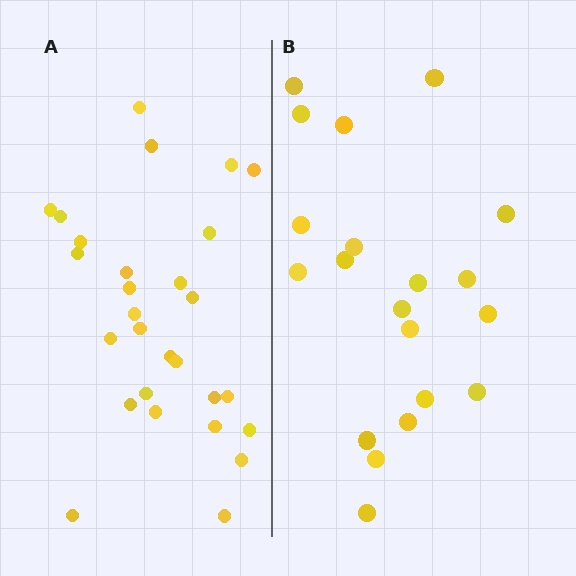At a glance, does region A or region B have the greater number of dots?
Region A (the left region) has more dots.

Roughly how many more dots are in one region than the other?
Region A has roughly 8 or so more dots than region B.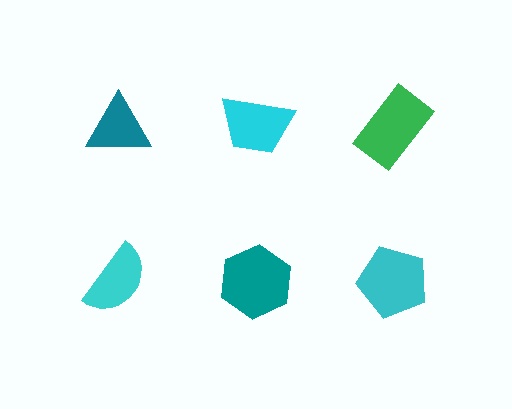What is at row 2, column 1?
A cyan semicircle.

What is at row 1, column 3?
A green rectangle.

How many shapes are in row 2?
3 shapes.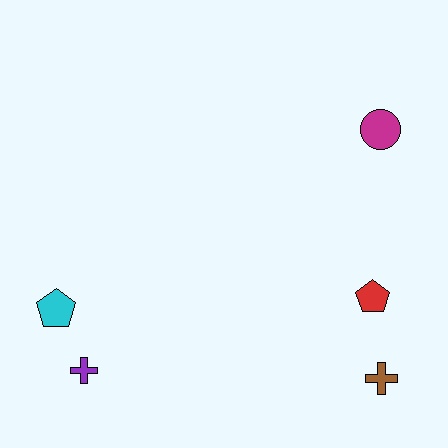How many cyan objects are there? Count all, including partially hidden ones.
There is 1 cyan object.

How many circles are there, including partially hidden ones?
There is 1 circle.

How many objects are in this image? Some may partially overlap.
There are 5 objects.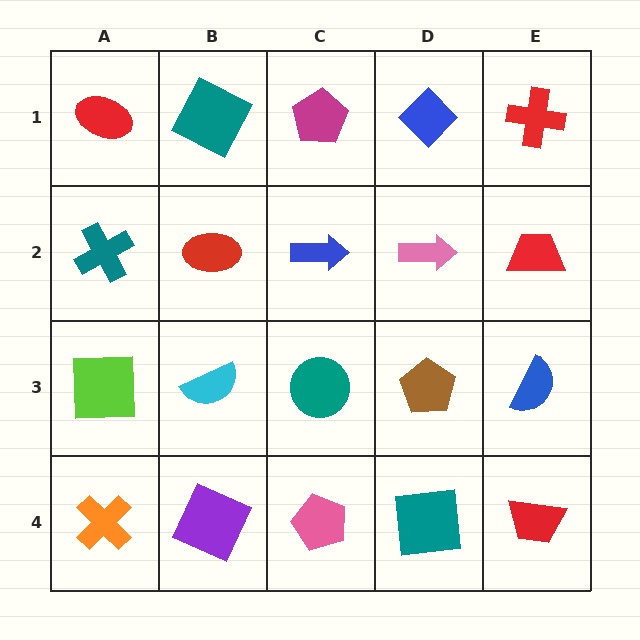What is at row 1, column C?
A magenta pentagon.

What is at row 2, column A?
A teal cross.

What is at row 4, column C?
A pink pentagon.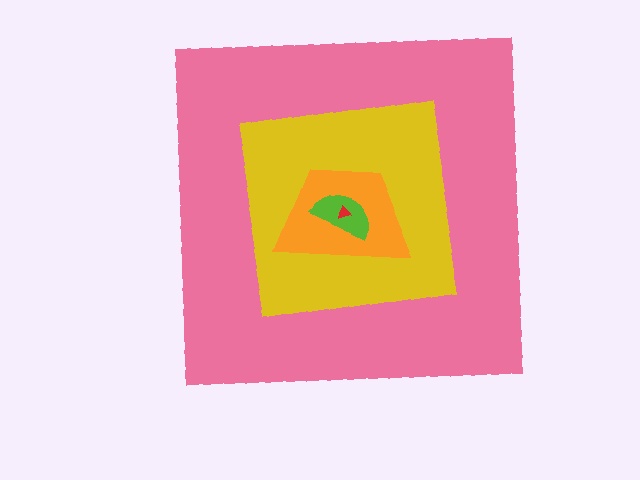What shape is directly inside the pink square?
The yellow square.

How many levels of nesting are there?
5.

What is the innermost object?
The red triangle.